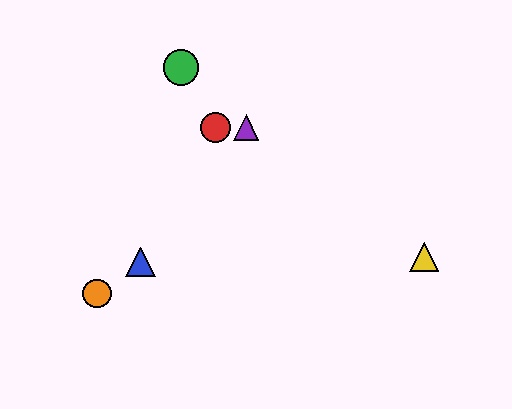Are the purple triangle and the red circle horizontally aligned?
Yes, both are at y≈127.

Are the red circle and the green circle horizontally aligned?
No, the red circle is at y≈127 and the green circle is at y≈67.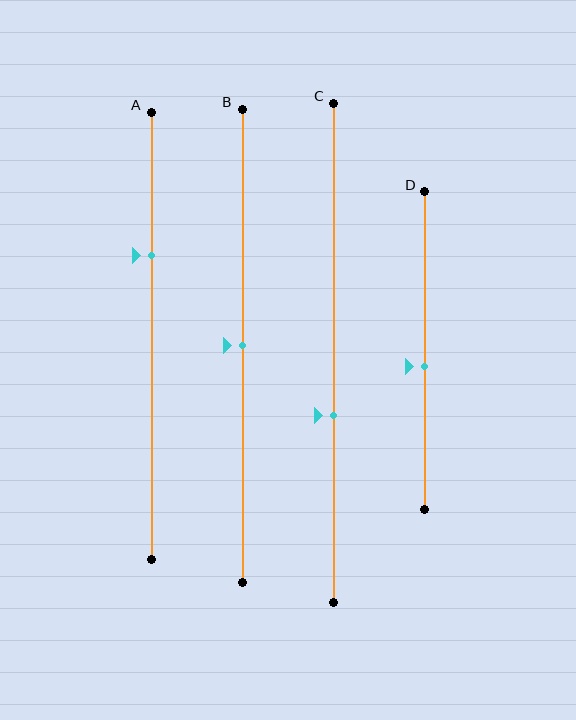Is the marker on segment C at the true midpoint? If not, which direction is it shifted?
No, the marker on segment C is shifted downward by about 13% of the segment length.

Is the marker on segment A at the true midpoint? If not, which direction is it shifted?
No, the marker on segment A is shifted upward by about 18% of the segment length.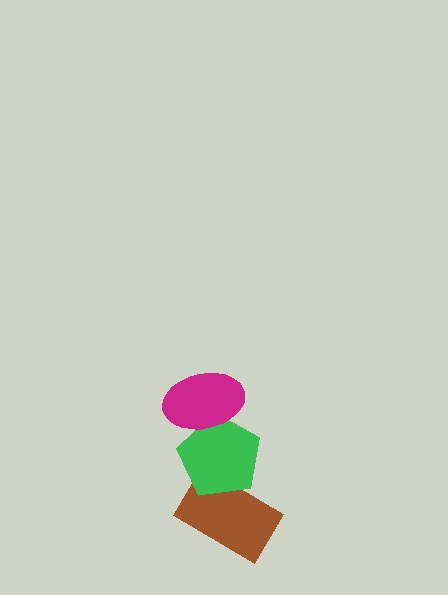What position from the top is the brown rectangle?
The brown rectangle is 3rd from the top.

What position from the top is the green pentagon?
The green pentagon is 2nd from the top.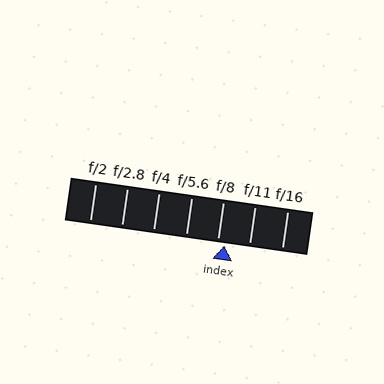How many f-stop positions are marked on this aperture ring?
There are 7 f-stop positions marked.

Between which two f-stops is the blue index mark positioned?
The index mark is between f/8 and f/11.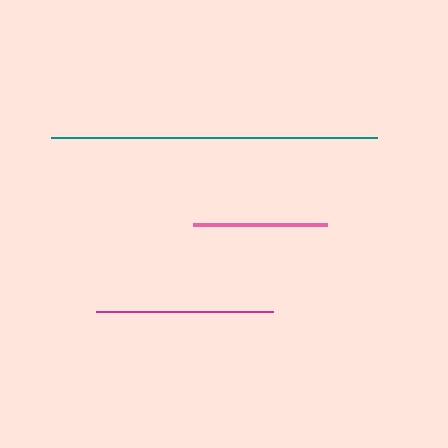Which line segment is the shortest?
The pink line is the shortest at approximately 134 pixels.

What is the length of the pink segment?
The pink segment is approximately 134 pixels long.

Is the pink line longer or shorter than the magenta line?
The magenta line is longer than the pink line.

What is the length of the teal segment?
The teal segment is approximately 326 pixels long.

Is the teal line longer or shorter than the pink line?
The teal line is longer than the pink line.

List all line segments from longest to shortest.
From longest to shortest: teal, magenta, pink.